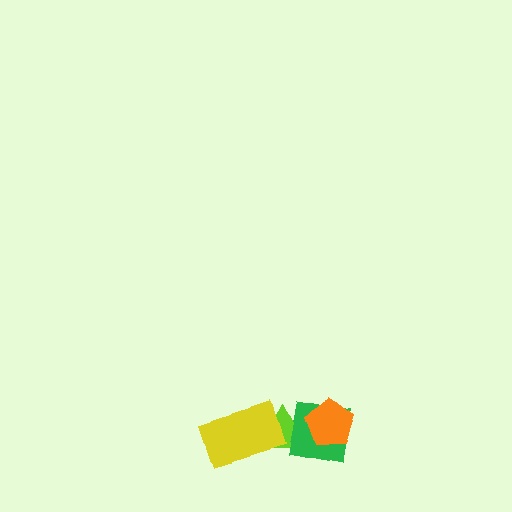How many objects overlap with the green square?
2 objects overlap with the green square.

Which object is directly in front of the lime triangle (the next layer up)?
The green square is directly in front of the lime triangle.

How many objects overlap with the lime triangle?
3 objects overlap with the lime triangle.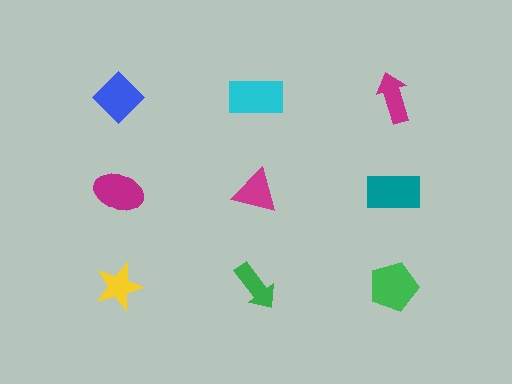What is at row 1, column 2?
A cyan rectangle.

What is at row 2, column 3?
A teal rectangle.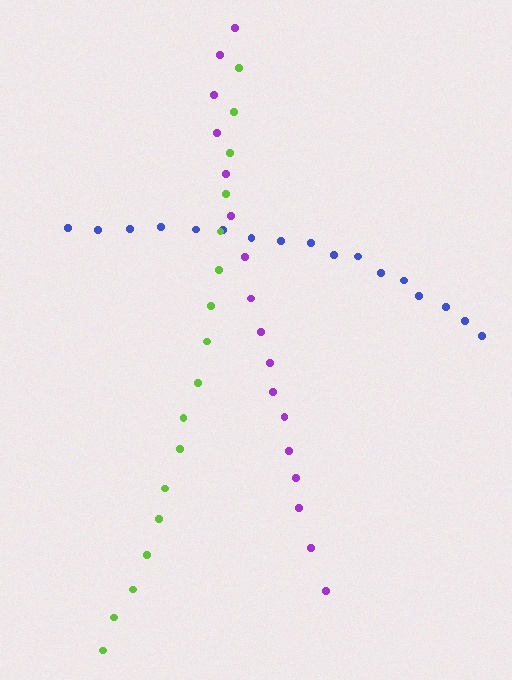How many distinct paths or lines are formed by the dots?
There are 3 distinct paths.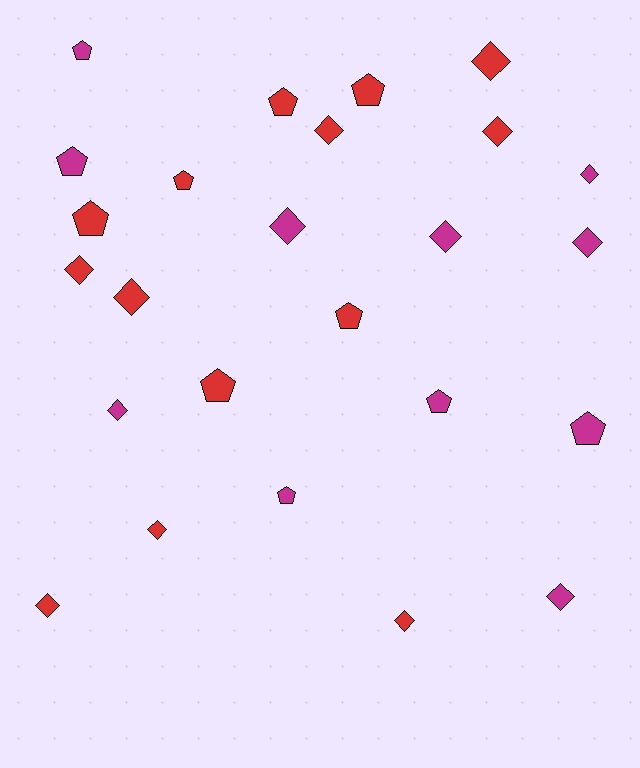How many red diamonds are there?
There are 8 red diamonds.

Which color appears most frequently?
Red, with 14 objects.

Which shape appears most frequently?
Diamond, with 14 objects.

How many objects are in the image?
There are 25 objects.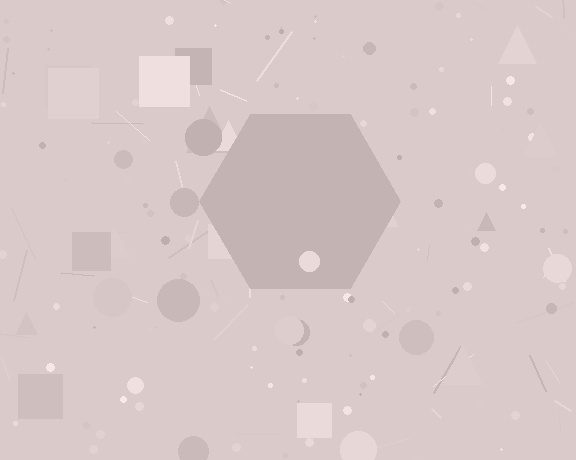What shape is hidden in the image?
A hexagon is hidden in the image.